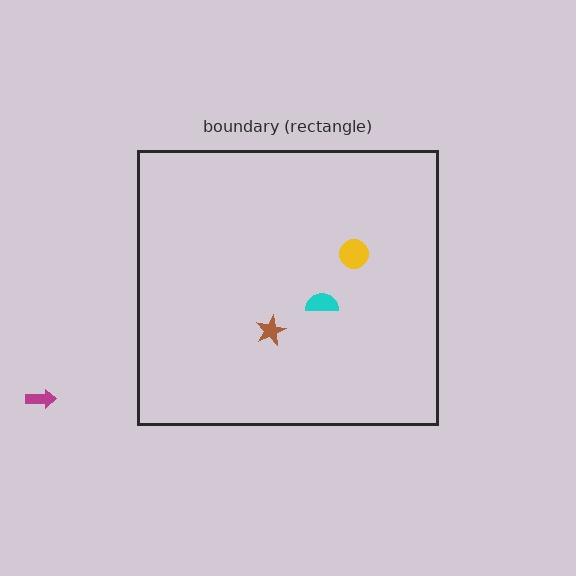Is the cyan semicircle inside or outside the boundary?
Inside.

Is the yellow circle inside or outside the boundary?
Inside.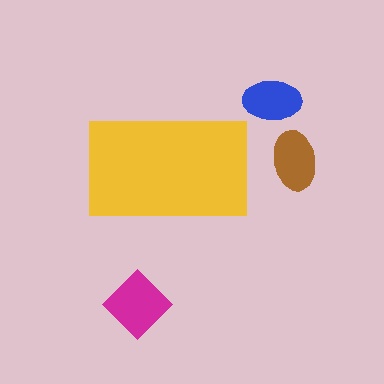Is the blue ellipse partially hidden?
No, the blue ellipse is fully visible.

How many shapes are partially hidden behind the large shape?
0 shapes are partially hidden.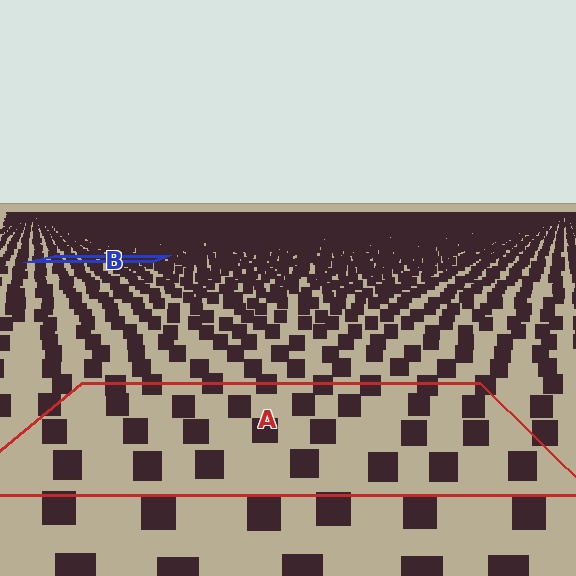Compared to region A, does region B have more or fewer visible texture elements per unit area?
Region B has more texture elements per unit area — they are packed more densely because it is farther away.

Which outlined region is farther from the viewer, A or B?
Region B is farther from the viewer — the texture elements inside it appear smaller and more densely packed.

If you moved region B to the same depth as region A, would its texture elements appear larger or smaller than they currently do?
They would appear larger. At a closer depth, the same texture elements are projected at a bigger on-screen size.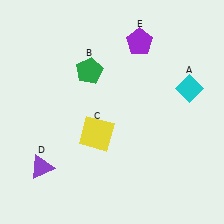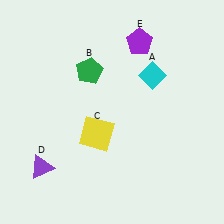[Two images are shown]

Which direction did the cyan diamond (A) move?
The cyan diamond (A) moved left.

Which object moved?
The cyan diamond (A) moved left.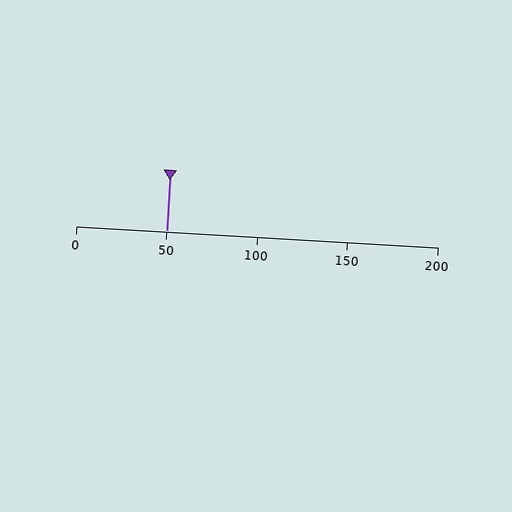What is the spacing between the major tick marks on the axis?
The major ticks are spaced 50 apart.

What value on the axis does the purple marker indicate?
The marker indicates approximately 50.